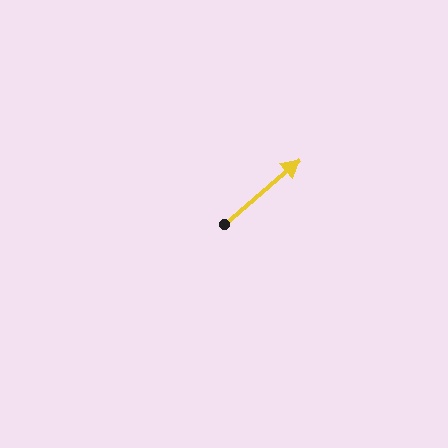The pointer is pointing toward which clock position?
Roughly 2 o'clock.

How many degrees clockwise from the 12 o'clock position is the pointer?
Approximately 49 degrees.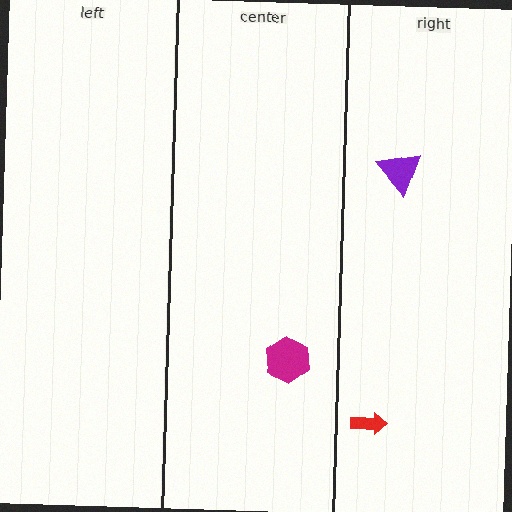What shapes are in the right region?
The red arrow, the purple triangle.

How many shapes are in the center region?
1.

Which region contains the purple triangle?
The right region.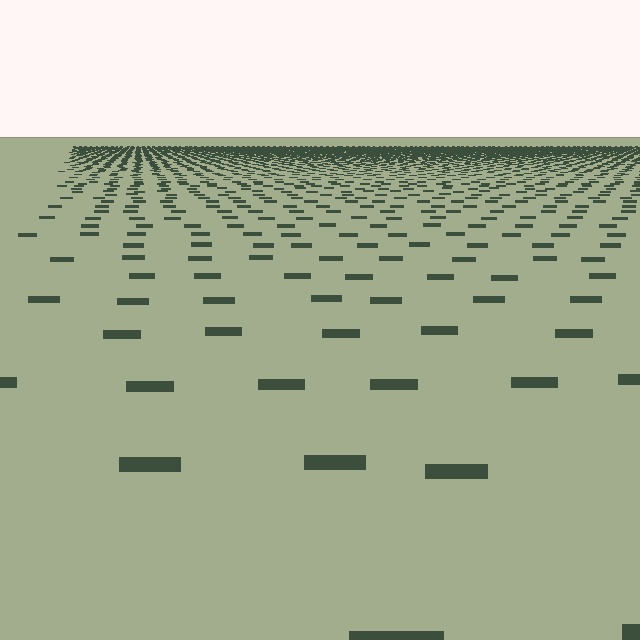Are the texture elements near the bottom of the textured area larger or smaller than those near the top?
Larger. Near the bottom, elements are closer to the viewer and appear at a bigger on-screen size.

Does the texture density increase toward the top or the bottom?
Density increases toward the top.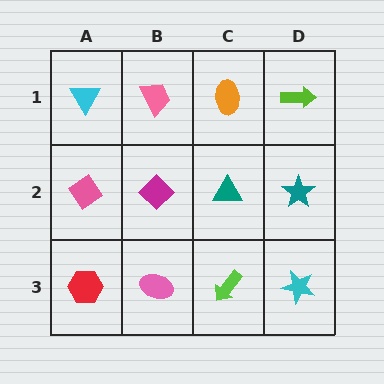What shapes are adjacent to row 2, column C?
An orange ellipse (row 1, column C), a lime arrow (row 3, column C), a magenta diamond (row 2, column B), a teal star (row 2, column D).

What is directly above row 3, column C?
A teal triangle.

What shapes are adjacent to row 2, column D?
A lime arrow (row 1, column D), a cyan star (row 3, column D), a teal triangle (row 2, column C).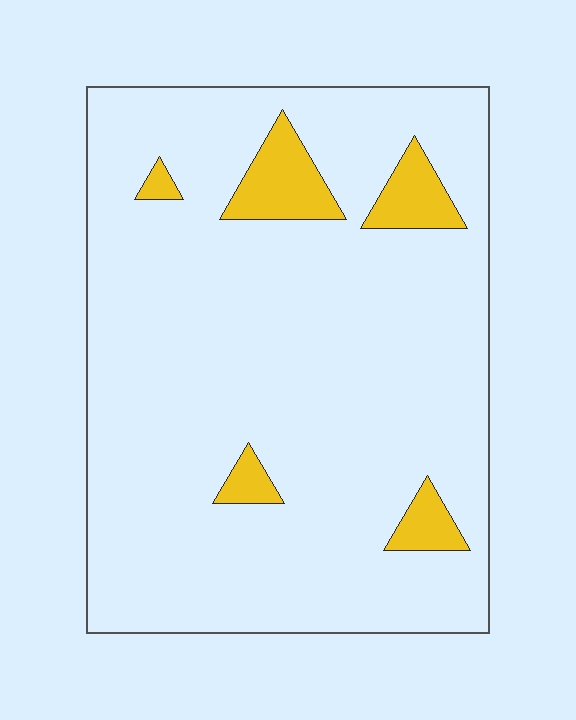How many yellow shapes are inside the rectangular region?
5.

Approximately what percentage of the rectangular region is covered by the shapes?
Approximately 10%.